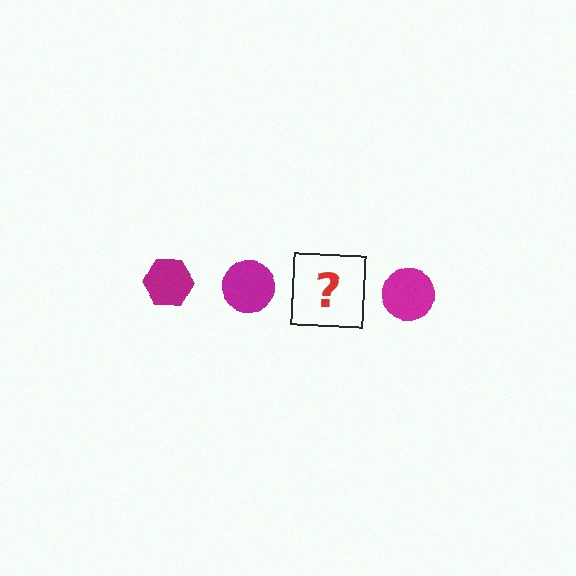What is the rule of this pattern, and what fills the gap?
The rule is that the pattern cycles through hexagon, circle shapes in magenta. The gap should be filled with a magenta hexagon.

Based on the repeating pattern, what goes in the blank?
The blank should be a magenta hexagon.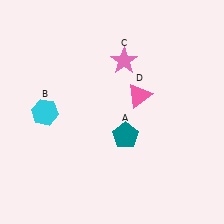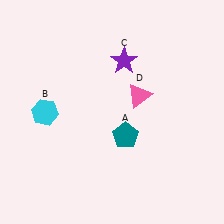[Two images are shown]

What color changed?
The star (C) changed from pink in Image 1 to purple in Image 2.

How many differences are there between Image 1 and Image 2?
There is 1 difference between the two images.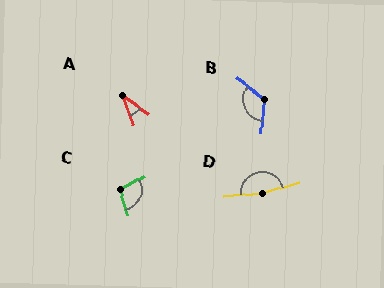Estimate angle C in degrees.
Approximately 102 degrees.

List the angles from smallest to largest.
A (35°), C (102°), B (122°), D (169°).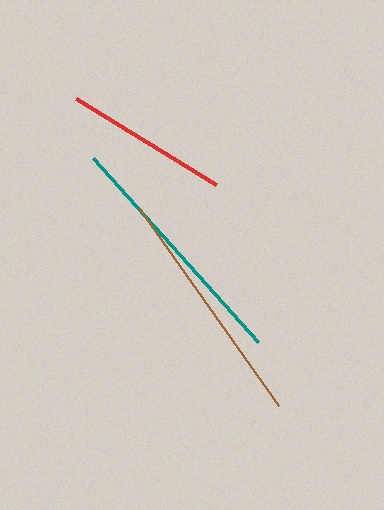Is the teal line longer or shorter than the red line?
The teal line is longer than the red line.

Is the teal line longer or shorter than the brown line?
The teal line is longer than the brown line.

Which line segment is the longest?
The teal line is the longest at approximately 248 pixels.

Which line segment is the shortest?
The red line is the shortest at approximately 164 pixels.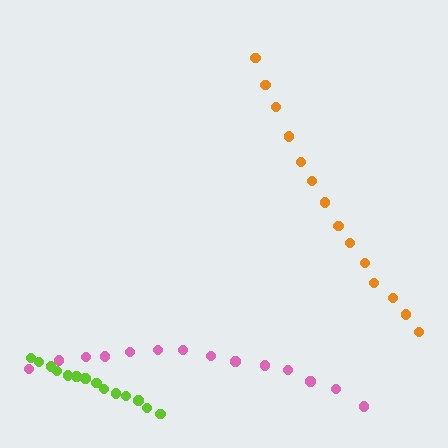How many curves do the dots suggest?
There are 3 distinct paths.